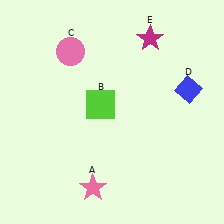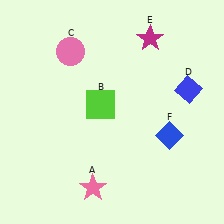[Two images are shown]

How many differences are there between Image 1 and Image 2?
There is 1 difference between the two images.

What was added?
A blue diamond (F) was added in Image 2.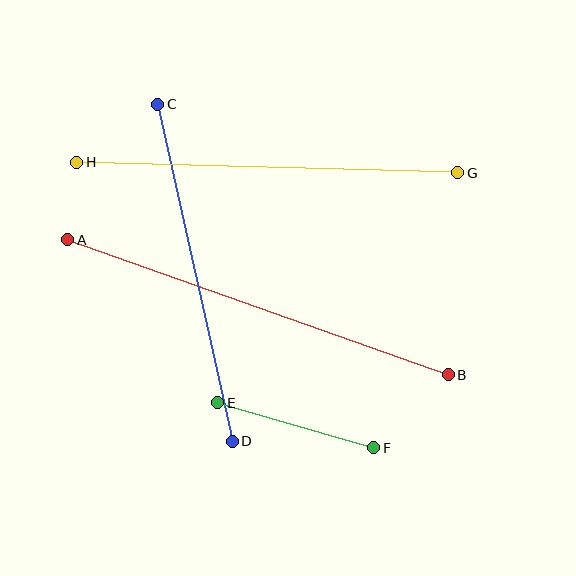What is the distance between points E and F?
The distance is approximately 162 pixels.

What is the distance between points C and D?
The distance is approximately 345 pixels.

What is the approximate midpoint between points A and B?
The midpoint is at approximately (258, 307) pixels.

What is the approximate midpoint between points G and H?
The midpoint is at approximately (267, 167) pixels.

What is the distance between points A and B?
The distance is approximately 404 pixels.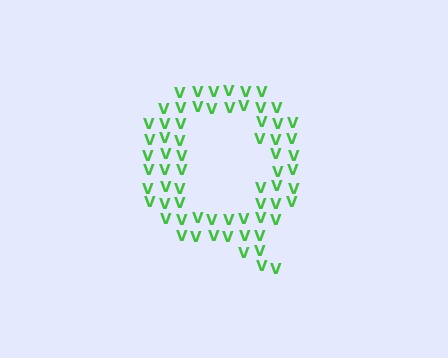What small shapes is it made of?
It is made of small letter V's.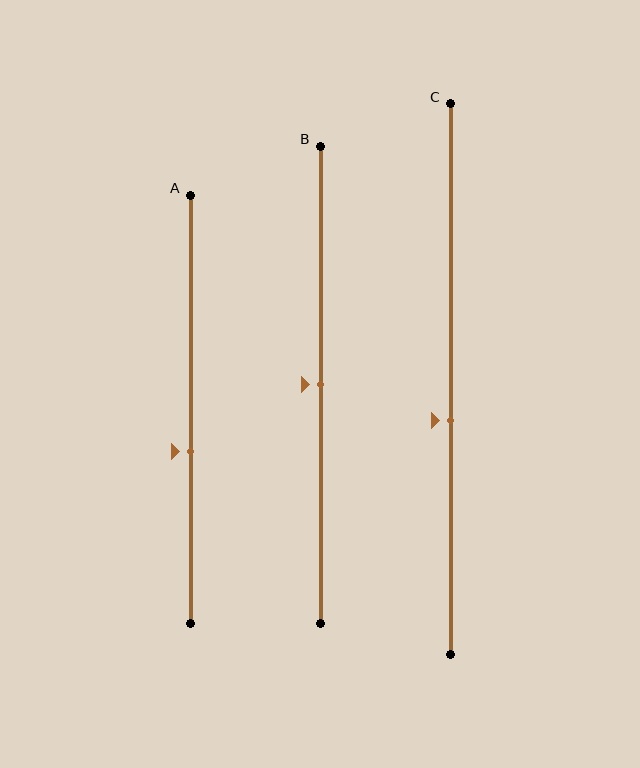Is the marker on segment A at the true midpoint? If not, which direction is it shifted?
No, the marker on segment A is shifted downward by about 10% of the segment length.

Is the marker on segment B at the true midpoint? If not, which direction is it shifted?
Yes, the marker on segment B is at the true midpoint.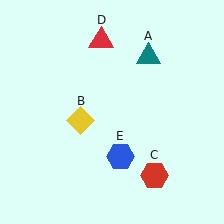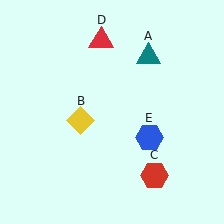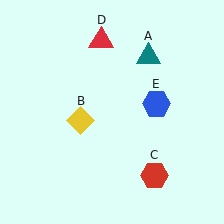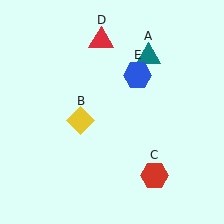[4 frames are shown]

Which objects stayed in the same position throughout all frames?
Teal triangle (object A) and yellow diamond (object B) and red hexagon (object C) and red triangle (object D) remained stationary.